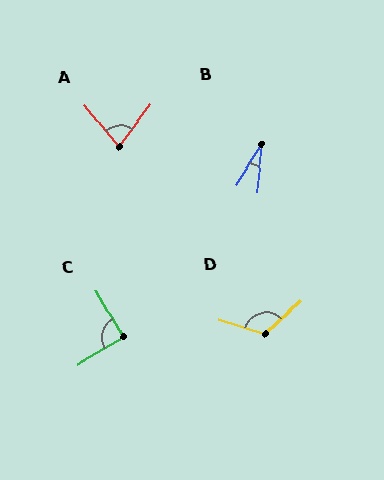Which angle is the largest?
D, at approximately 121 degrees.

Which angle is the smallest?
B, at approximately 26 degrees.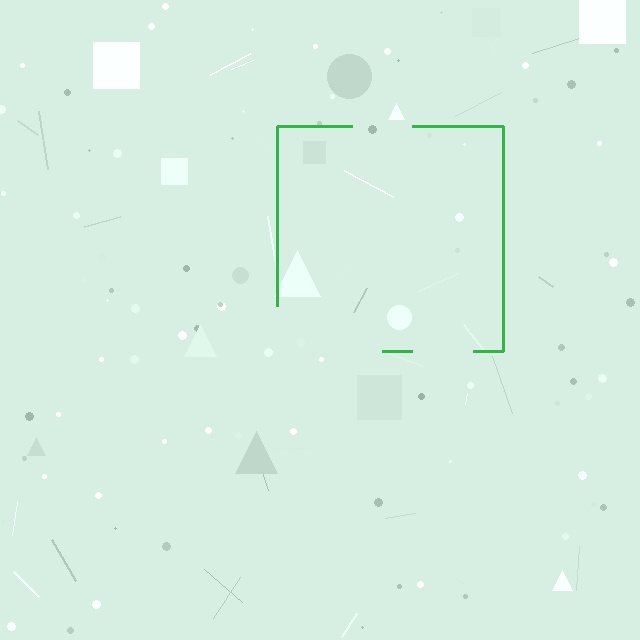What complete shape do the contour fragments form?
The contour fragments form a square.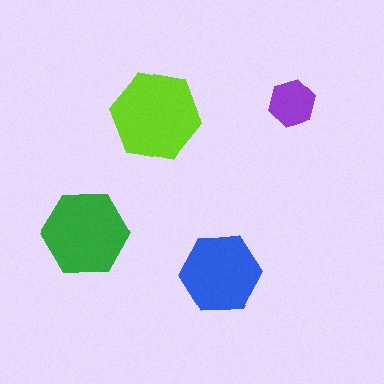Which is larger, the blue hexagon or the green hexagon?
The green one.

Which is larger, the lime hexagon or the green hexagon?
The lime one.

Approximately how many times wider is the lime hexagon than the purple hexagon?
About 2 times wider.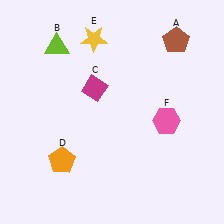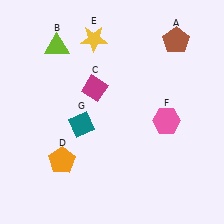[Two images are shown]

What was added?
A teal diamond (G) was added in Image 2.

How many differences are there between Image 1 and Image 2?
There is 1 difference between the two images.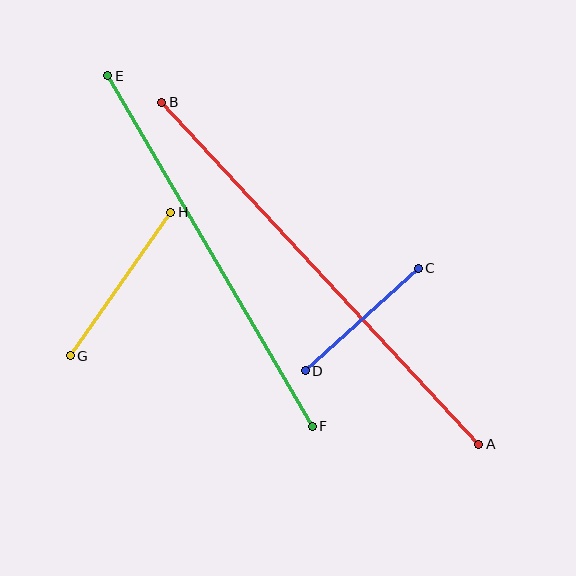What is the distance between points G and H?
The distance is approximately 176 pixels.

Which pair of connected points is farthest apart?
Points A and B are farthest apart.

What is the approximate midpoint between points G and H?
The midpoint is at approximately (120, 284) pixels.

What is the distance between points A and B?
The distance is approximately 466 pixels.